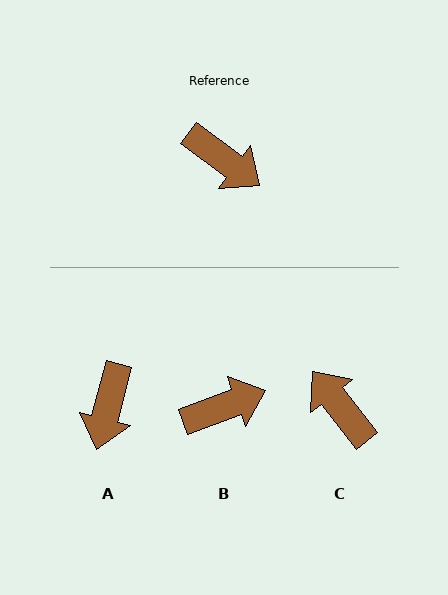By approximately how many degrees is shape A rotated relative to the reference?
Approximately 68 degrees clockwise.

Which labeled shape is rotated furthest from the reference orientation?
C, about 165 degrees away.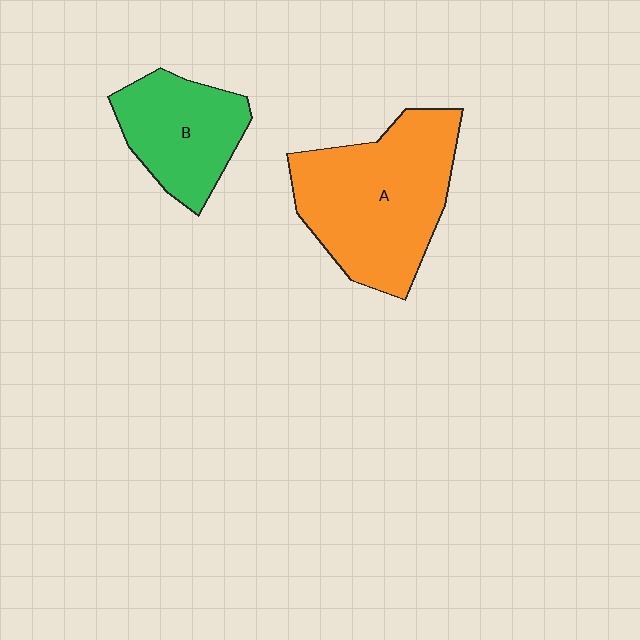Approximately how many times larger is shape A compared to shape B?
Approximately 1.7 times.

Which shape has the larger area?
Shape A (orange).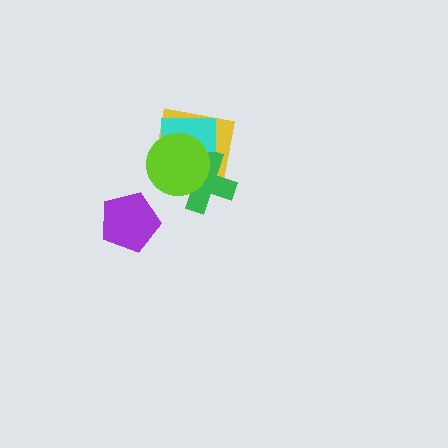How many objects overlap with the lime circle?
3 objects overlap with the lime circle.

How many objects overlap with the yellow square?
3 objects overlap with the yellow square.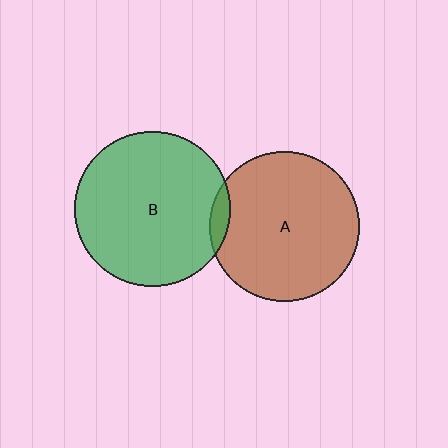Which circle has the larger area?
Circle B (green).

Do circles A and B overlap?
Yes.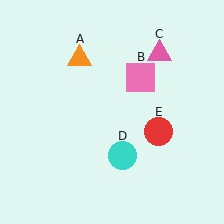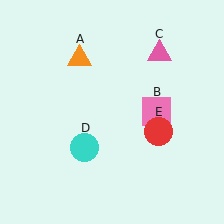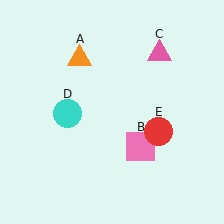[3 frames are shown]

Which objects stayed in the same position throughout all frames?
Orange triangle (object A) and pink triangle (object C) and red circle (object E) remained stationary.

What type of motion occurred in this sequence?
The pink square (object B), cyan circle (object D) rotated clockwise around the center of the scene.